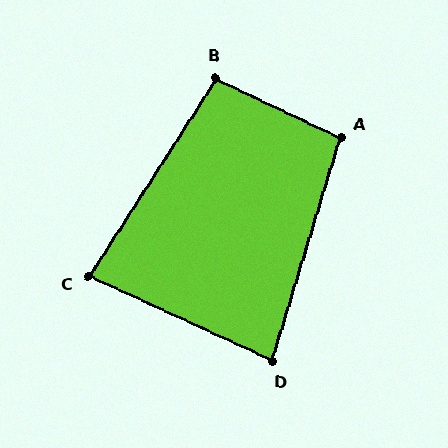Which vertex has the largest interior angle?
A, at approximately 98 degrees.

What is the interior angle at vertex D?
Approximately 83 degrees (acute).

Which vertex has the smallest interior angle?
C, at approximately 82 degrees.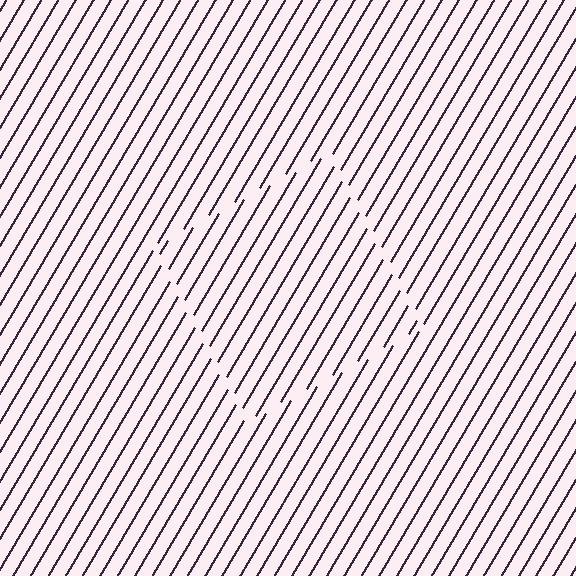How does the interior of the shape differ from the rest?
The interior of the shape contains the same grating, shifted by half a period — the contour is defined by the phase discontinuity where line-ends from the inner and outer gratings abut.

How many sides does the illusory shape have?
4 sides — the line-ends trace a square.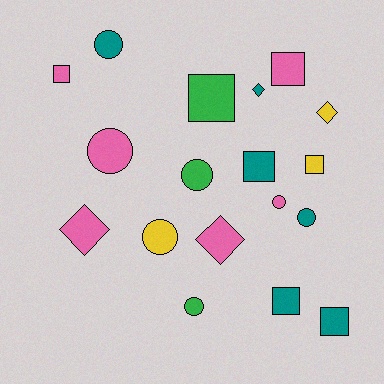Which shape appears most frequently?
Circle, with 7 objects.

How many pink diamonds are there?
There are 2 pink diamonds.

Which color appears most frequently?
Pink, with 6 objects.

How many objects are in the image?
There are 18 objects.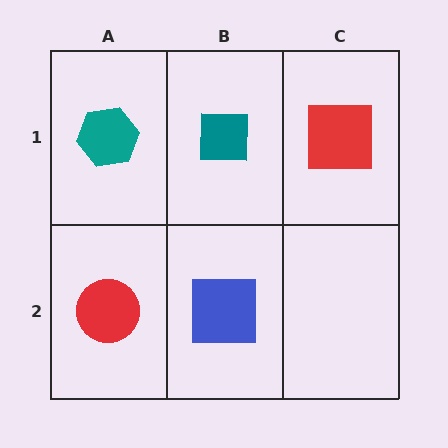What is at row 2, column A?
A red circle.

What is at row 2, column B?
A blue square.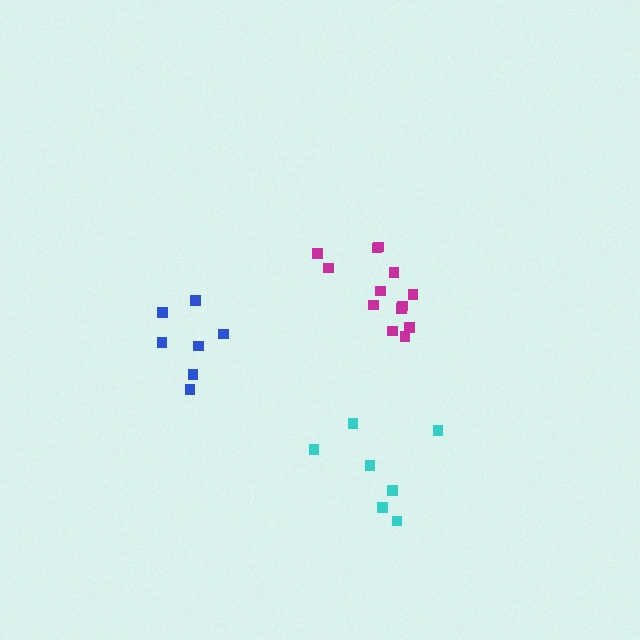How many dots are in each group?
Group 1: 13 dots, Group 2: 7 dots, Group 3: 7 dots (27 total).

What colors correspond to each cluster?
The clusters are colored: magenta, cyan, blue.